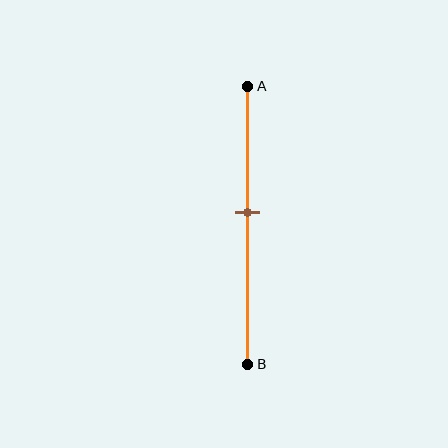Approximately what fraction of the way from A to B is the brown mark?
The brown mark is approximately 45% of the way from A to B.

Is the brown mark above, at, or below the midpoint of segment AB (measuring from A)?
The brown mark is above the midpoint of segment AB.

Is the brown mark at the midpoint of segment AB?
No, the mark is at about 45% from A, not at the 50% midpoint.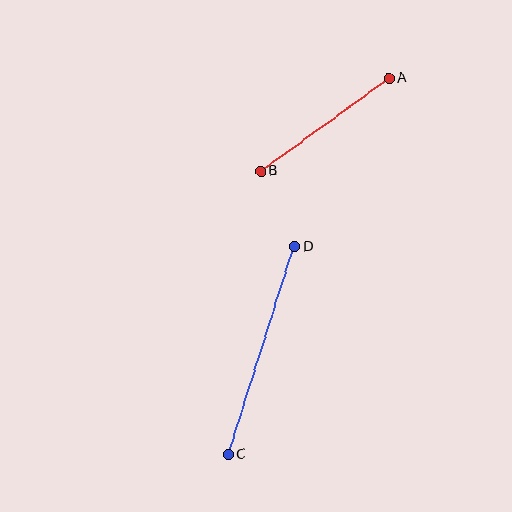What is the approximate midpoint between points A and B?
The midpoint is at approximately (325, 125) pixels.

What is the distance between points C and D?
The distance is approximately 218 pixels.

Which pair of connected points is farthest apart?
Points C and D are farthest apart.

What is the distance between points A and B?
The distance is approximately 158 pixels.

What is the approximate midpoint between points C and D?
The midpoint is at approximately (261, 350) pixels.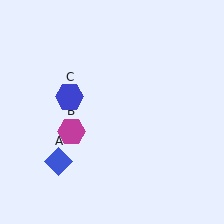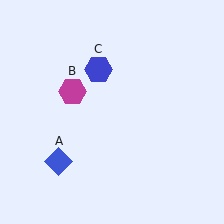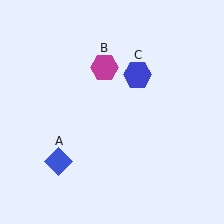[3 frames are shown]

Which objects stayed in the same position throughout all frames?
Blue diamond (object A) remained stationary.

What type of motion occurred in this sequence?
The magenta hexagon (object B), blue hexagon (object C) rotated clockwise around the center of the scene.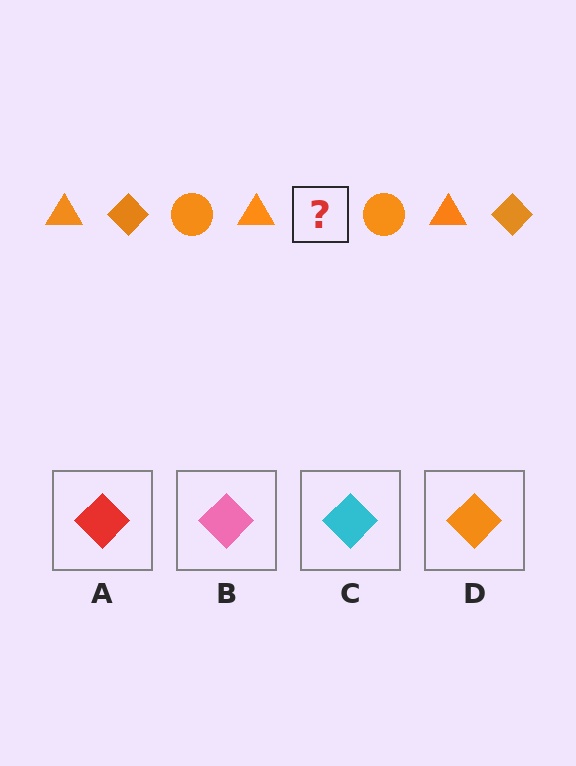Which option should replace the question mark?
Option D.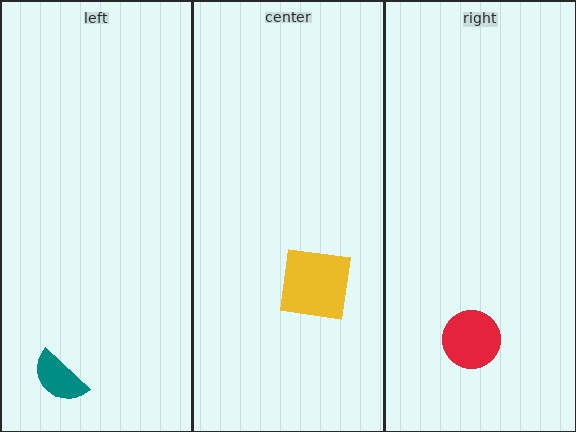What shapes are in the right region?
The red circle.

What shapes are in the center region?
The yellow square.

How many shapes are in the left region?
1.